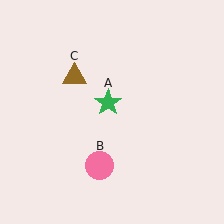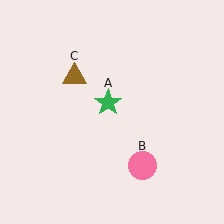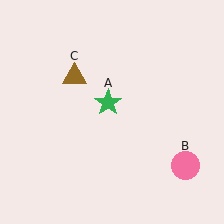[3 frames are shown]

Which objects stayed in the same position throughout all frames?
Green star (object A) and brown triangle (object C) remained stationary.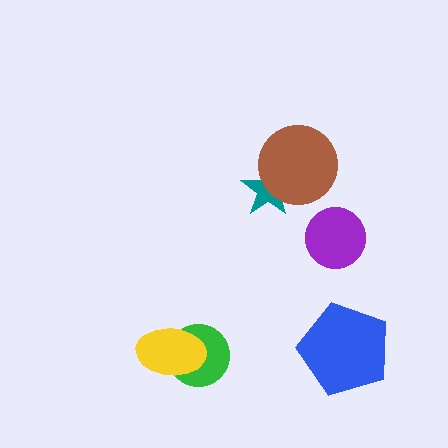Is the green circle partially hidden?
Yes, it is partially covered by another shape.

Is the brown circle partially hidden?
No, no other shape covers it.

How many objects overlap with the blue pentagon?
0 objects overlap with the blue pentagon.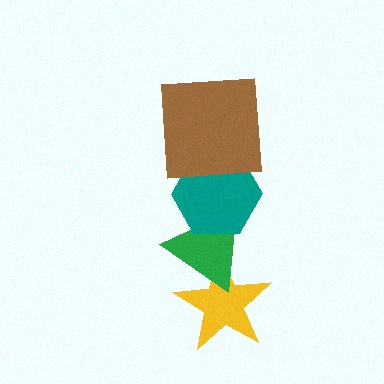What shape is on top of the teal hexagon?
The brown square is on top of the teal hexagon.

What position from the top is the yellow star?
The yellow star is 4th from the top.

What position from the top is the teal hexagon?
The teal hexagon is 2nd from the top.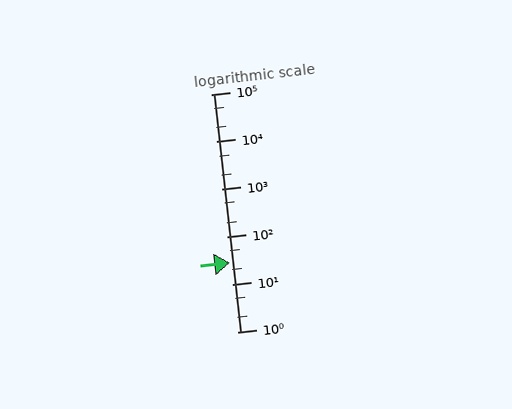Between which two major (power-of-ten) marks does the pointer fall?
The pointer is between 10 and 100.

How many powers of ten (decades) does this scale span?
The scale spans 5 decades, from 1 to 100000.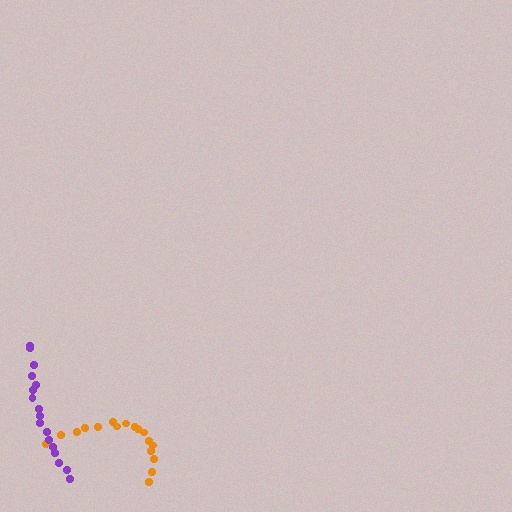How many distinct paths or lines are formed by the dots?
There are 2 distinct paths.